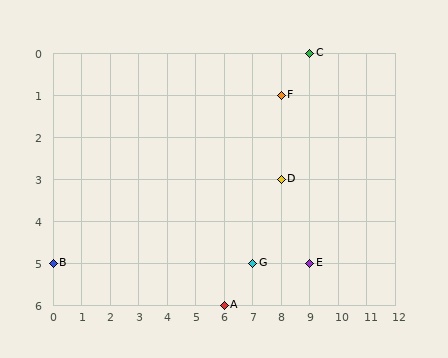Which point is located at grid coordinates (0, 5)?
Point B is at (0, 5).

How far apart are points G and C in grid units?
Points G and C are 2 columns and 5 rows apart (about 5.4 grid units diagonally).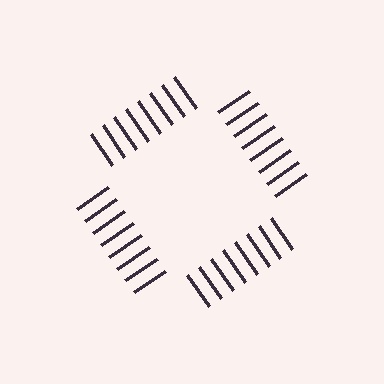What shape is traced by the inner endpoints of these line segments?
An illusory square — the line segments terminate on its edges but no continuous stroke is drawn.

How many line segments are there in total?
32 — 8 along each of the 4 edges.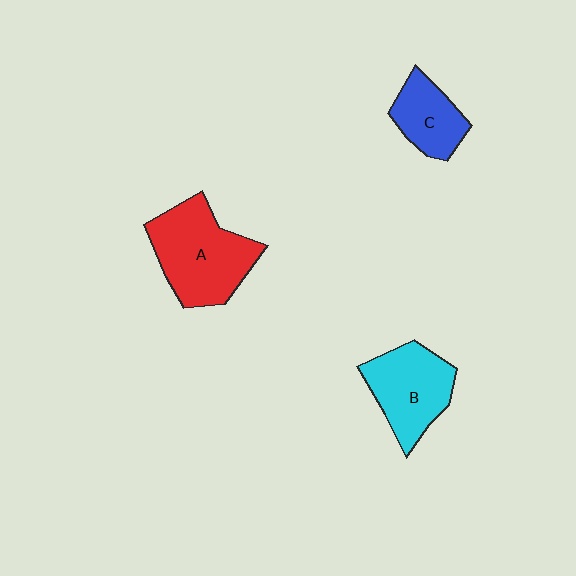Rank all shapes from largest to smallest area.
From largest to smallest: A (red), B (cyan), C (blue).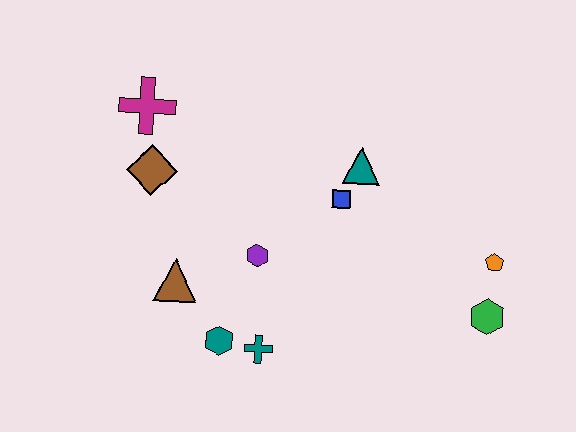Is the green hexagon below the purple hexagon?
Yes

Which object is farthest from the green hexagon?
The magenta cross is farthest from the green hexagon.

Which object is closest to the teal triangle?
The blue square is closest to the teal triangle.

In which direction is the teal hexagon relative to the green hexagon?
The teal hexagon is to the left of the green hexagon.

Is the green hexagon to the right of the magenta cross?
Yes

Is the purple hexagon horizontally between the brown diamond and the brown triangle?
No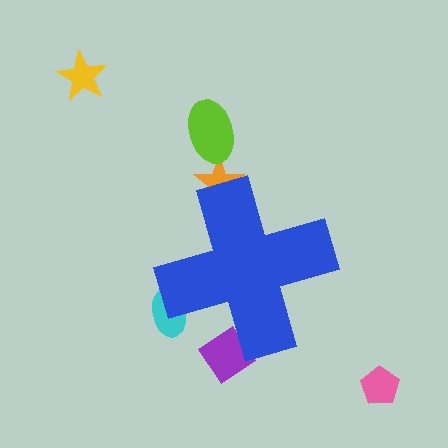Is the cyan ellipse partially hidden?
Yes, the cyan ellipse is partially hidden behind the blue cross.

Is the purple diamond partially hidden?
Yes, the purple diamond is partially hidden behind the blue cross.